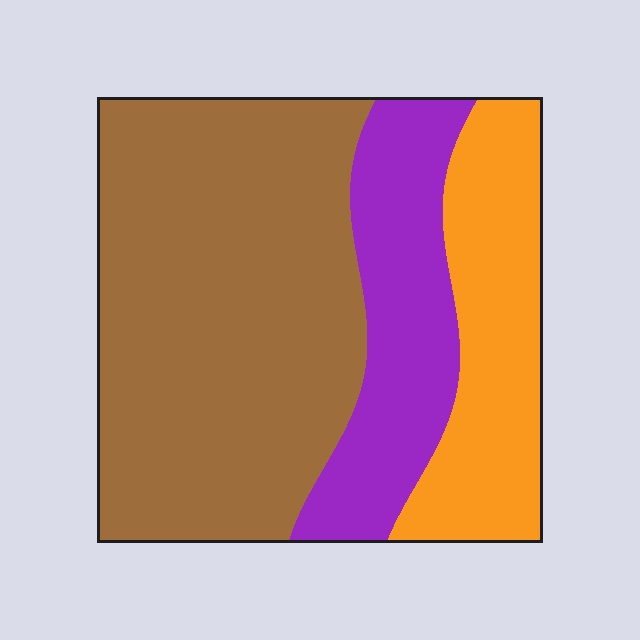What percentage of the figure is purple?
Purple covers around 20% of the figure.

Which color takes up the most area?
Brown, at roughly 55%.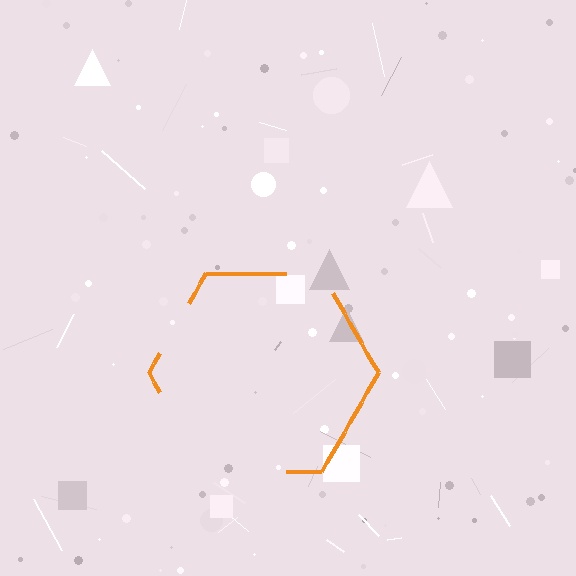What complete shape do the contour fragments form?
The contour fragments form a hexagon.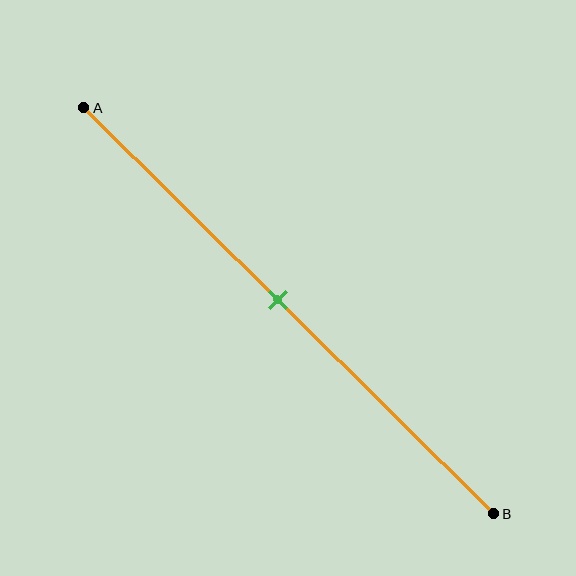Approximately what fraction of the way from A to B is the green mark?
The green mark is approximately 45% of the way from A to B.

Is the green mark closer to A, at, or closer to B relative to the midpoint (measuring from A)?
The green mark is approximately at the midpoint of segment AB.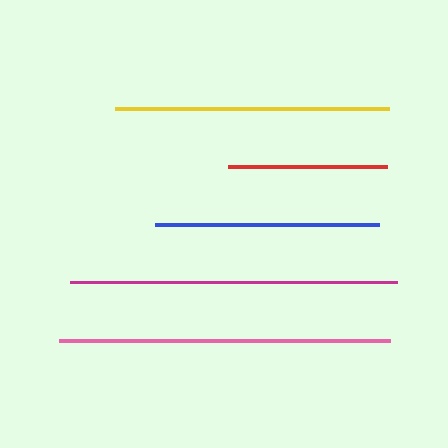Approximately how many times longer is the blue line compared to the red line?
The blue line is approximately 1.4 times the length of the red line.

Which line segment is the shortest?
The red line is the shortest at approximately 159 pixels.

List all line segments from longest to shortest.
From longest to shortest: pink, magenta, yellow, blue, red.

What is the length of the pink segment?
The pink segment is approximately 331 pixels long.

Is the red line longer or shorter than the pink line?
The pink line is longer than the red line.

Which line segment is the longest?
The pink line is the longest at approximately 331 pixels.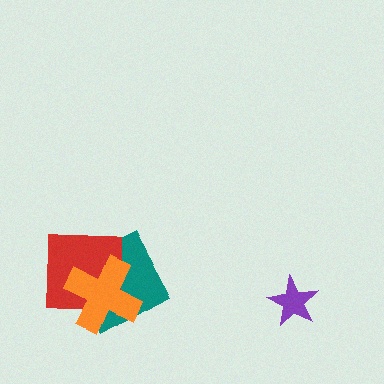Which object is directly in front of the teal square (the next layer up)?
The red square is directly in front of the teal square.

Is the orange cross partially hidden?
No, no other shape covers it.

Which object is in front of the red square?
The orange cross is in front of the red square.